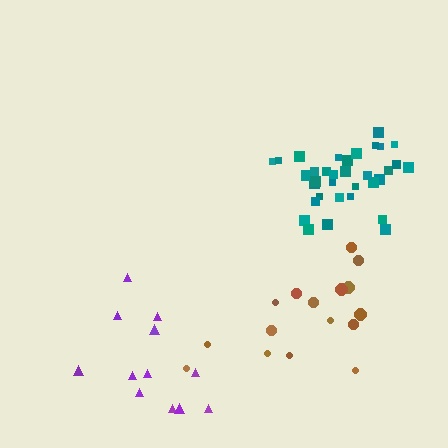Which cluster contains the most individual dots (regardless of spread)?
Teal (35).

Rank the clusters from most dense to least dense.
teal, brown, purple.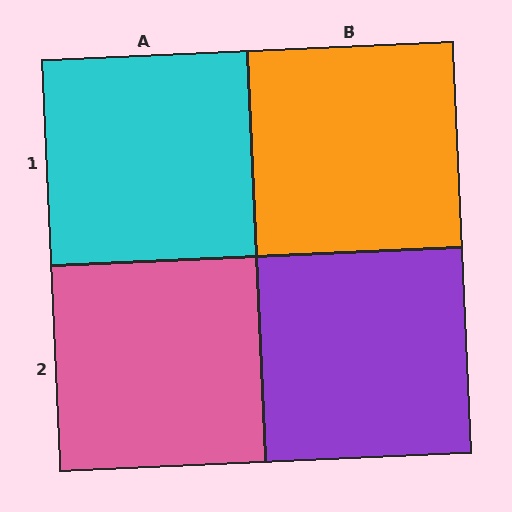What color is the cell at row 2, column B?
Purple.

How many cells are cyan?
1 cell is cyan.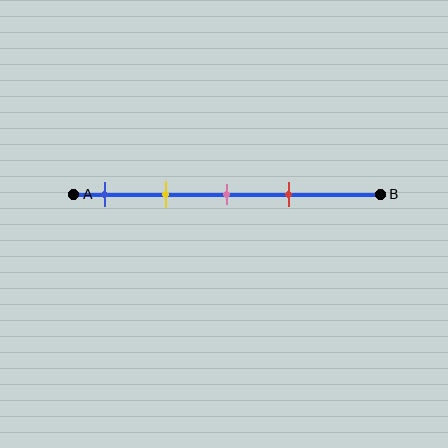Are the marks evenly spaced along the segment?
Yes, the marks are approximately evenly spaced.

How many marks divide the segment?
There are 4 marks dividing the segment.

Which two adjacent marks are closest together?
The pink and red marks are the closest adjacent pair.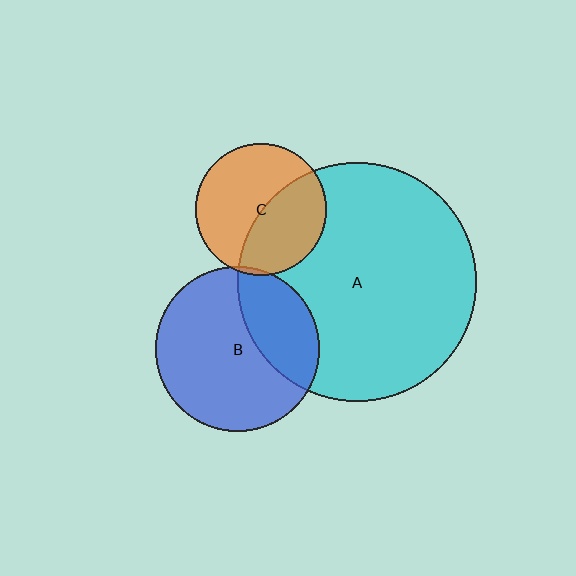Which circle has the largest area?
Circle A (cyan).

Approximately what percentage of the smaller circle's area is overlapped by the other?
Approximately 45%.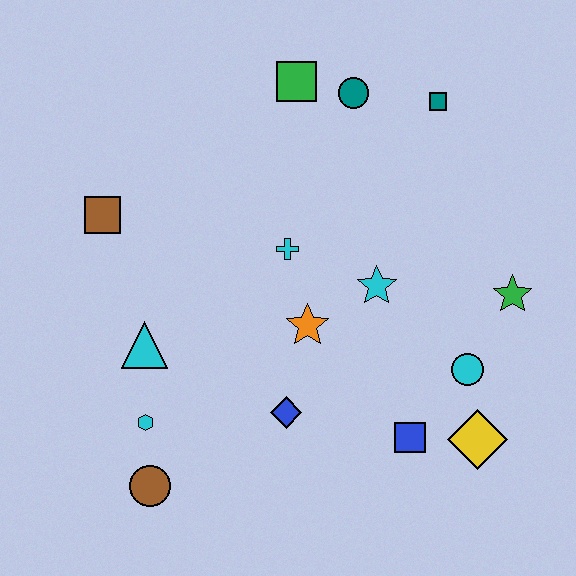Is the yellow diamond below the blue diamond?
Yes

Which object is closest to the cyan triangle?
The cyan hexagon is closest to the cyan triangle.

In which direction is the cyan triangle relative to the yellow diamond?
The cyan triangle is to the left of the yellow diamond.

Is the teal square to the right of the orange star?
Yes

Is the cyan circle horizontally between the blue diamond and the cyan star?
No